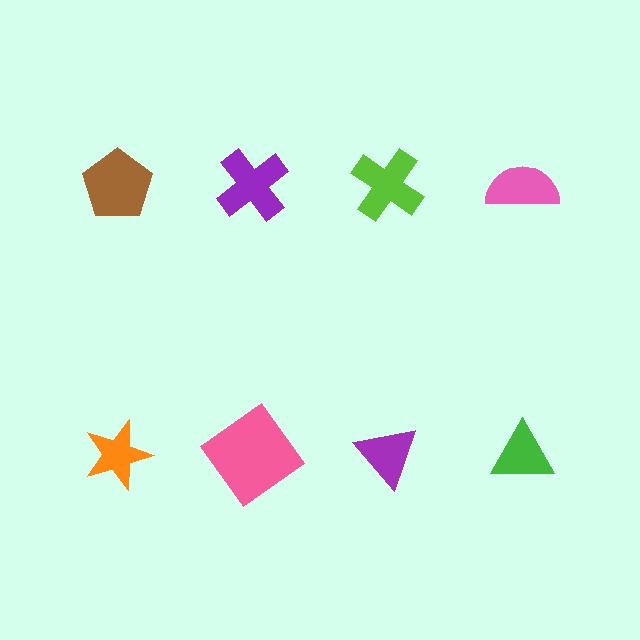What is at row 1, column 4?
A pink semicircle.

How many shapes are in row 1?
4 shapes.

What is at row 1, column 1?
A brown pentagon.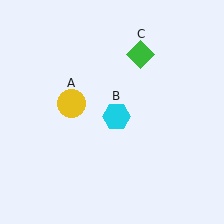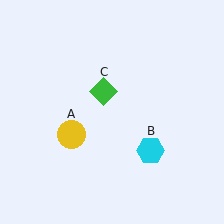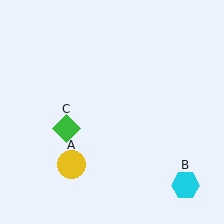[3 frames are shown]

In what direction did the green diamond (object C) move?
The green diamond (object C) moved down and to the left.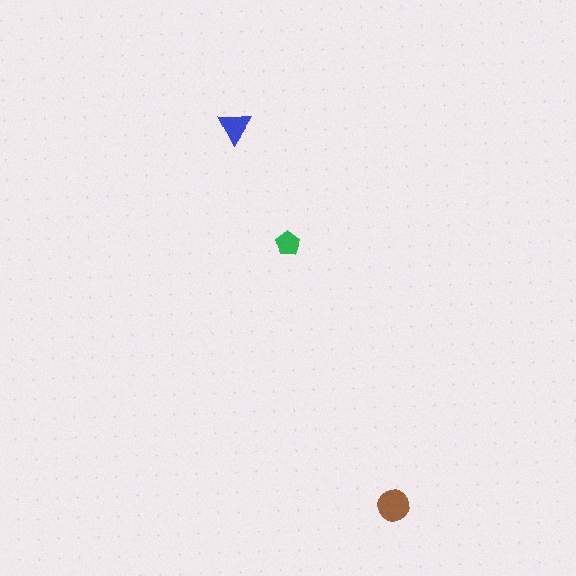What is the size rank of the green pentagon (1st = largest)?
3rd.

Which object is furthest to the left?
The blue triangle is leftmost.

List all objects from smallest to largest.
The green pentagon, the blue triangle, the brown circle.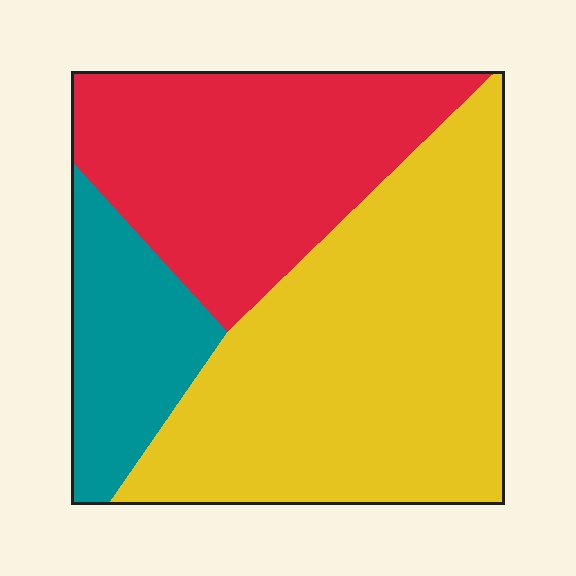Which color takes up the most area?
Yellow, at roughly 50%.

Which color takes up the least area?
Teal, at roughly 15%.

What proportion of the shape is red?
Red takes up between a quarter and a half of the shape.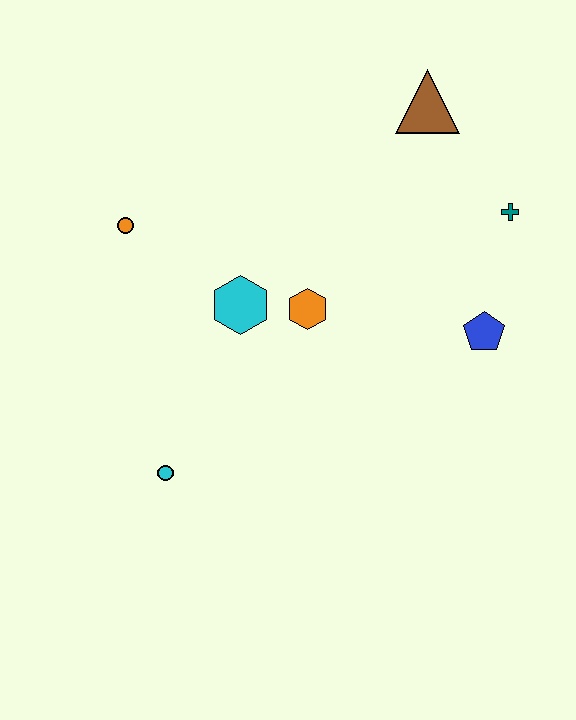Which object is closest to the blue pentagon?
The teal cross is closest to the blue pentagon.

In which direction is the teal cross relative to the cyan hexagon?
The teal cross is to the right of the cyan hexagon.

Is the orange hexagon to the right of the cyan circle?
Yes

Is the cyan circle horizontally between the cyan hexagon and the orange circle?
Yes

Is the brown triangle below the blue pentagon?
No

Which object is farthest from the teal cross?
The cyan circle is farthest from the teal cross.